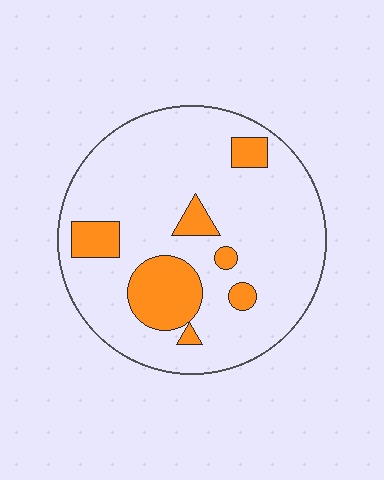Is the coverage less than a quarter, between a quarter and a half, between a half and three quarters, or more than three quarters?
Less than a quarter.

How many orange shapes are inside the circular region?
7.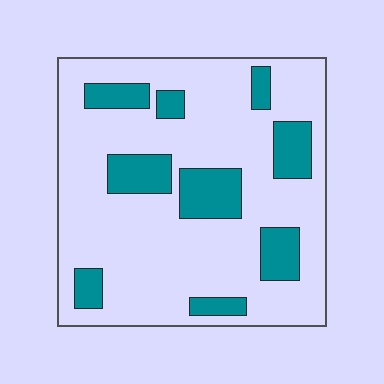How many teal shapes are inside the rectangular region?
9.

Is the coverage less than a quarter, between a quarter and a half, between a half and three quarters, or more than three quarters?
Less than a quarter.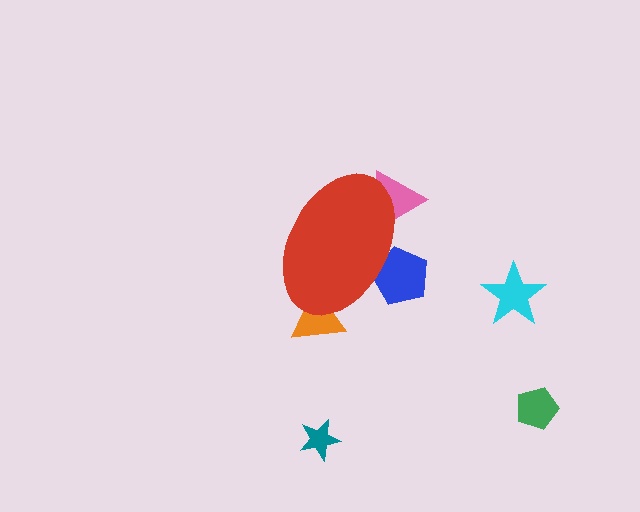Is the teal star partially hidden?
No, the teal star is fully visible.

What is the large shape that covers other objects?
A red ellipse.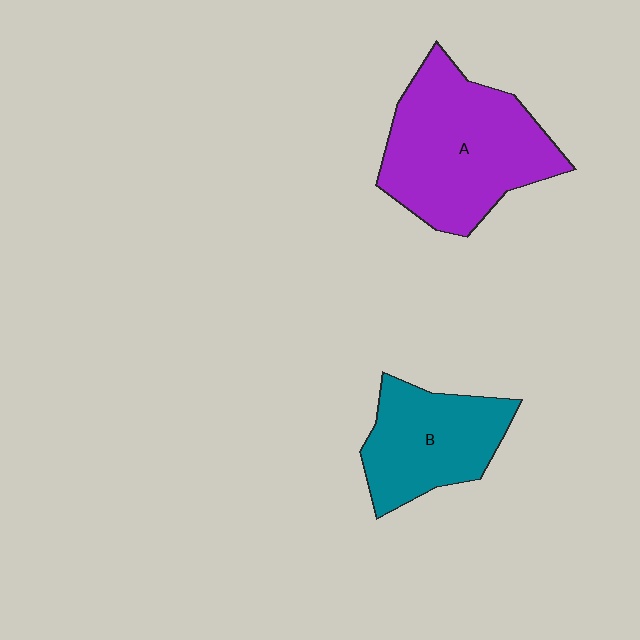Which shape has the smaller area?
Shape B (teal).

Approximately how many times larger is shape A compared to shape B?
Approximately 1.5 times.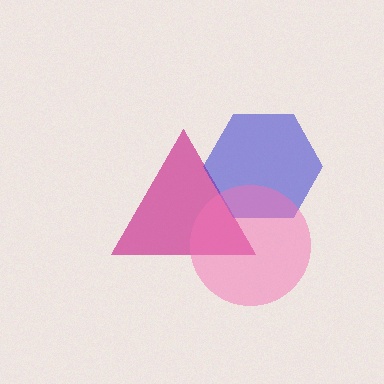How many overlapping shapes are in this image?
There are 3 overlapping shapes in the image.